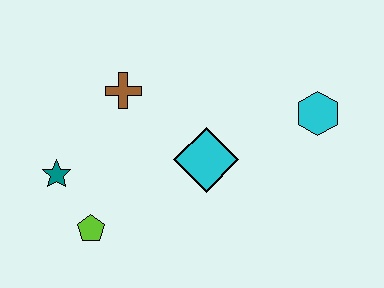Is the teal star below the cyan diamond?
Yes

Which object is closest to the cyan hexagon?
The cyan diamond is closest to the cyan hexagon.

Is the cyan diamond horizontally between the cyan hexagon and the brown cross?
Yes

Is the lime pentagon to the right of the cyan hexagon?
No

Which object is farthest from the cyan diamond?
The teal star is farthest from the cyan diamond.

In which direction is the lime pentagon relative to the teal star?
The lime pentagon is below the teal star.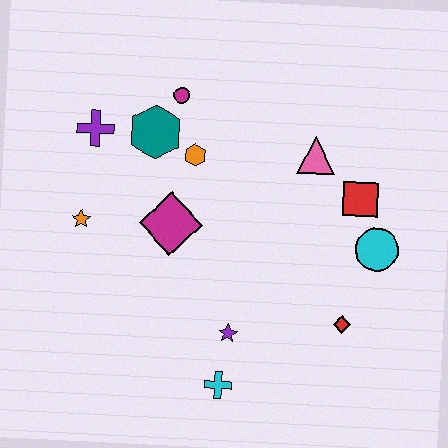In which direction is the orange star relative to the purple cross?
The orange star is below the purple cross.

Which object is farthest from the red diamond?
The purple cross is farthest from the red diamond.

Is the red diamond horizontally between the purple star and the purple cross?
No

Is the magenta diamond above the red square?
No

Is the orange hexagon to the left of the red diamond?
Yes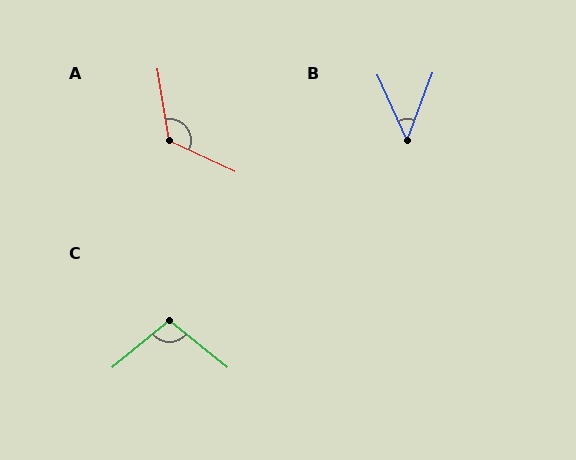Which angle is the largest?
A, at approximately 124 degrees.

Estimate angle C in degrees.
Approximately 102 degrees.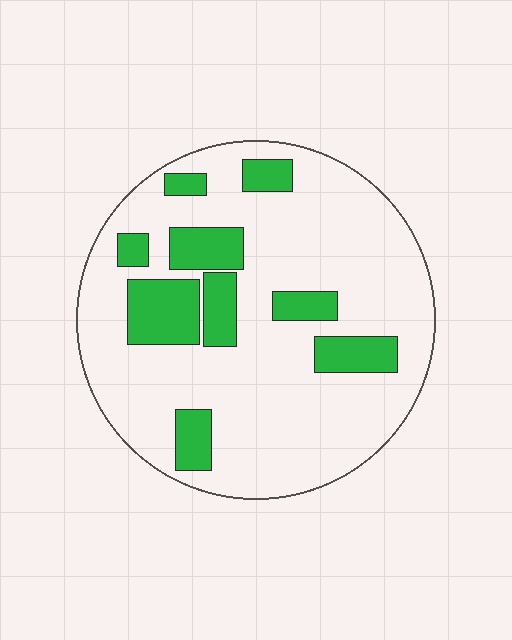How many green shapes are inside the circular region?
9.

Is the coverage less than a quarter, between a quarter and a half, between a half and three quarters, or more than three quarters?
Less than a quarter.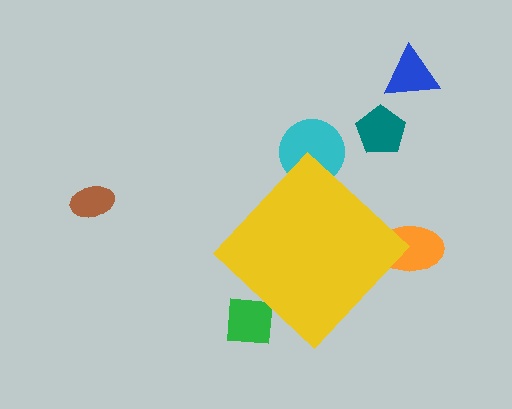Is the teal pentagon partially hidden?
No, the teal pentagon is fully visible.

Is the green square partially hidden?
Yes, the green square is partially hidden behind the yellow diamond.